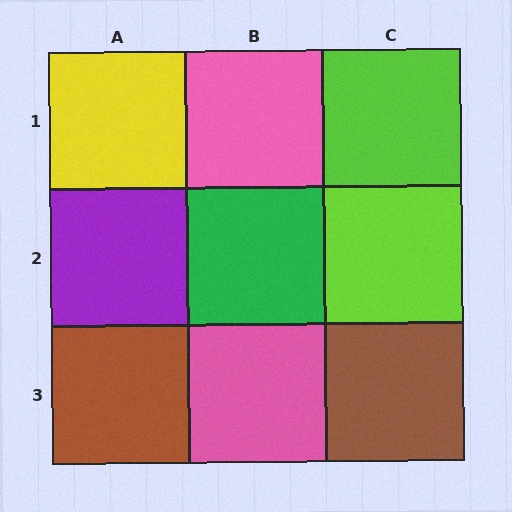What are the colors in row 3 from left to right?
Brown, pink, brown.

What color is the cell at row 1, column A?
Yellow.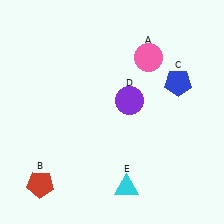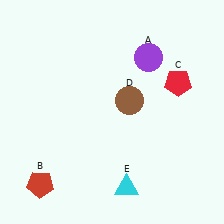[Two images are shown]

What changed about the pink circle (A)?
In Image 1, A is pink. In Image 2, it changed to purple.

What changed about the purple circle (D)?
In Image 1, D is purple. In Image 2, it changed to brown.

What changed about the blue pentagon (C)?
In Image 1, C is blue. In Image 2, it changed to red.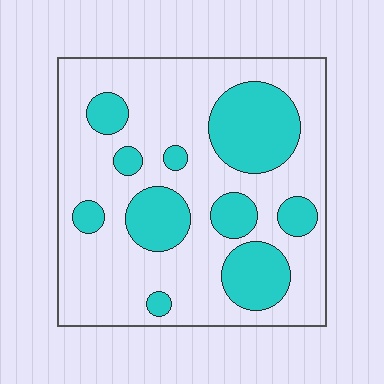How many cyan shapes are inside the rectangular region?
10.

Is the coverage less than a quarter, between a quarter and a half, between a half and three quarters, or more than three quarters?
Between a quarter and a half.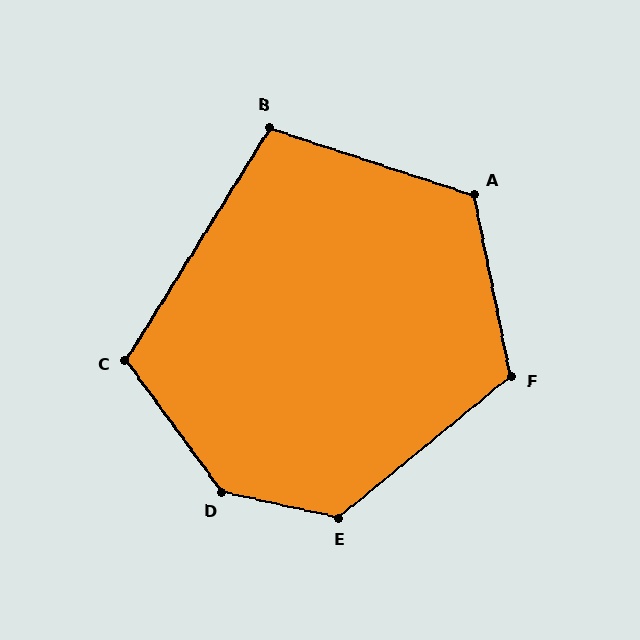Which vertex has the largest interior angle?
D, at approximately 138 degrees.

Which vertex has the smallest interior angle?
B, at approximately 104 degrees.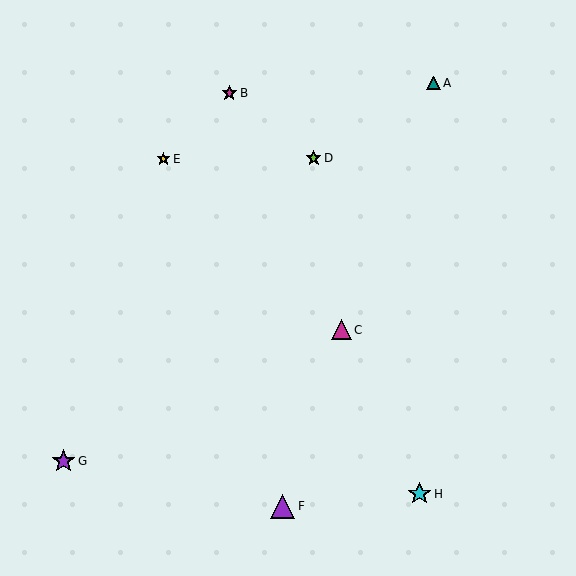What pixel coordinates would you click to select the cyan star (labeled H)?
Click at (420, 494) to select the cyan star H.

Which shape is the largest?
The purple triangle (labeled F) is the largest.